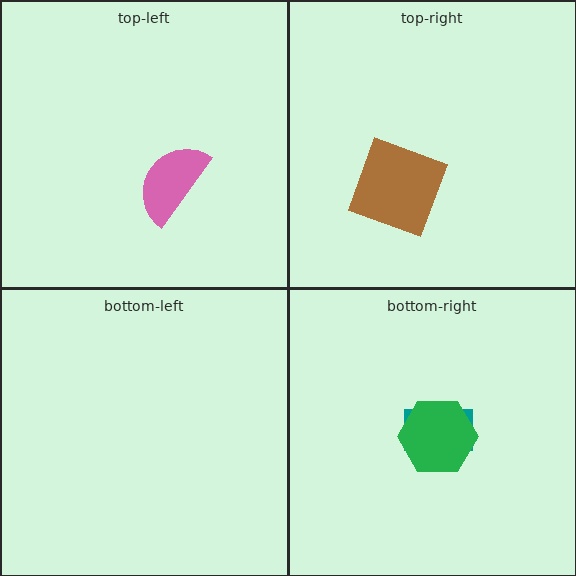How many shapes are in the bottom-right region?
2.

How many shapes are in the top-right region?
1.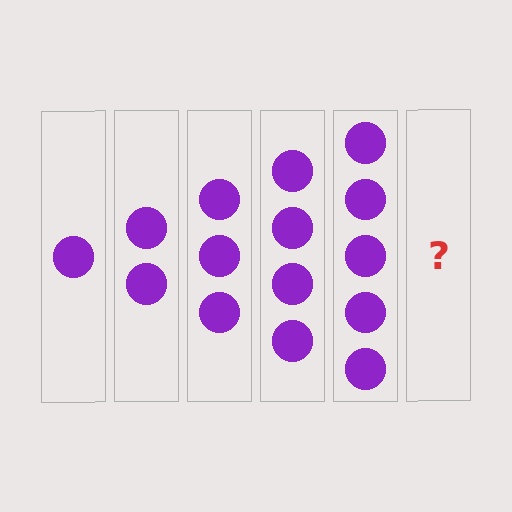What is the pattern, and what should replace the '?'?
The pattern is that each step adds one more circle. The '?' should be 6 circles.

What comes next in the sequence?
The next element should be 6 circles.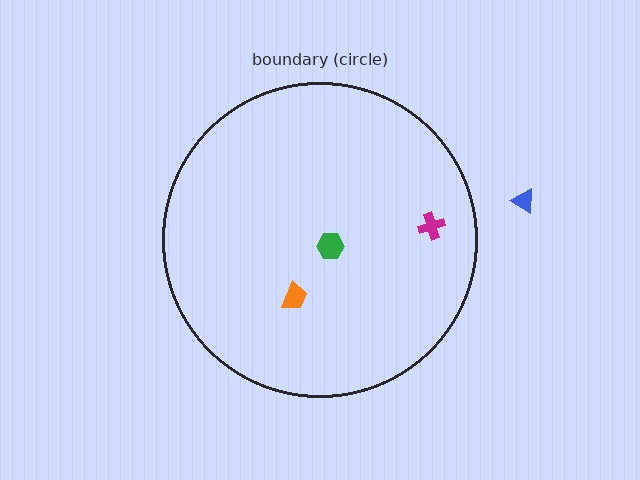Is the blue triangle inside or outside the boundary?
Outside.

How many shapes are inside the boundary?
3 inside, 1 outside.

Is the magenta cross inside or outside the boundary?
Inside.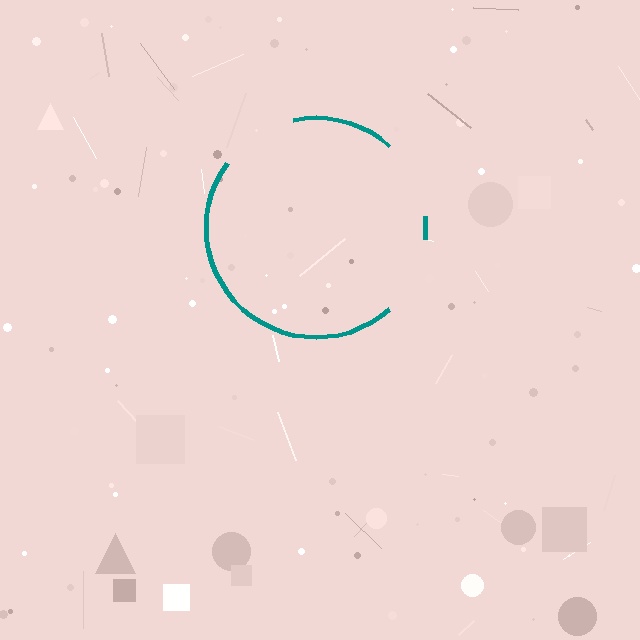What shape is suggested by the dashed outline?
The dashed outline suggests a circle.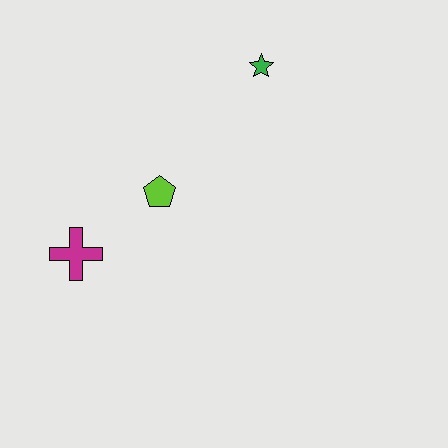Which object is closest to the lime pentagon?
The magenta cross is closest to the lime pentagon.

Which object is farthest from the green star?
The magenta cross is farthest from the green star.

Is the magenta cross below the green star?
Yes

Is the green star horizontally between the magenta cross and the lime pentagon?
No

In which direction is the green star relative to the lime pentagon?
The green star is above the lime pentagon.